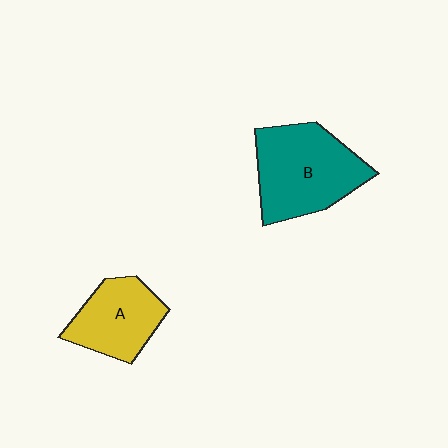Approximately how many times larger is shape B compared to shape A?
Approximately 1.5 times.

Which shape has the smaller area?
Shape A (yellow).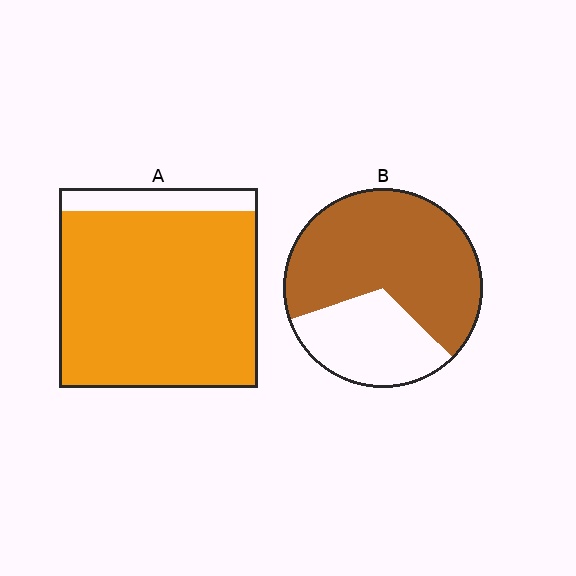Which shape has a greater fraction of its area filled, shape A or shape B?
Shape A.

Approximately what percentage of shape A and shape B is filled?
A is approximately 90% and B is approximately 70%.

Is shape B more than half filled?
Yes.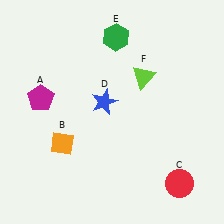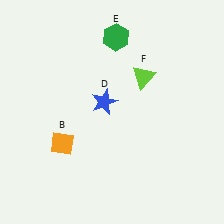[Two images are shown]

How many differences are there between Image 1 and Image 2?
There are 2 differences between the two images.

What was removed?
The red circle (C), the magenta pentagon (A) were removed in Image 2.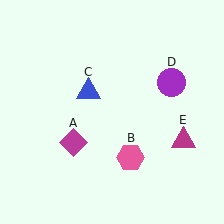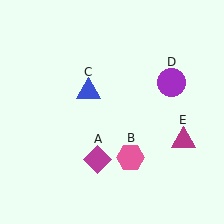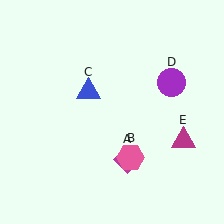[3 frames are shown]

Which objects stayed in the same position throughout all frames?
Pink hexagon (object B) and blue triangle (object C) and purple circle (object D) and magenta triangle (object E) remained stationary.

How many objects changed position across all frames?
1 object changed position: magenta diamond (object A).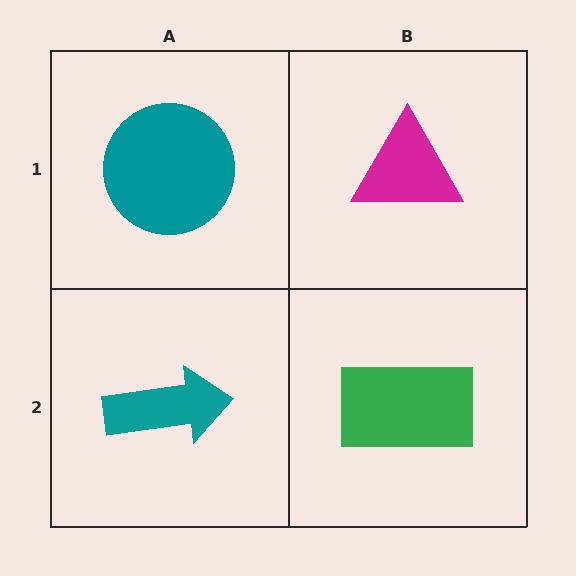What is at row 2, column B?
A green rectangle.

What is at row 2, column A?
A teal arrow.